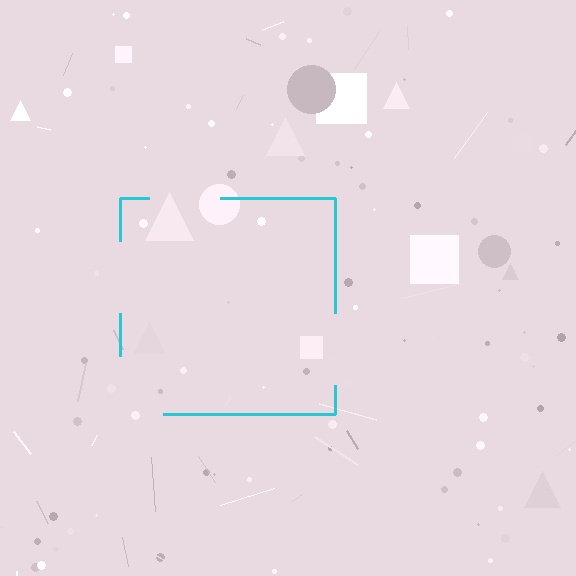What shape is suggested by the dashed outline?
The dashed outline suggests a square.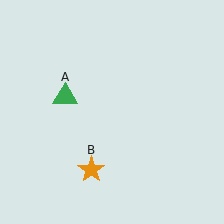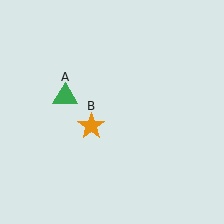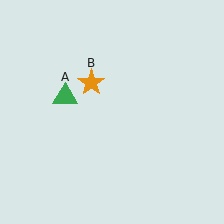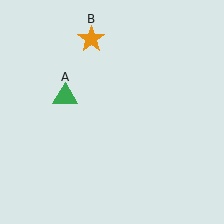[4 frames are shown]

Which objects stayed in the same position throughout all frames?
Green triangle (object A) remained stationary.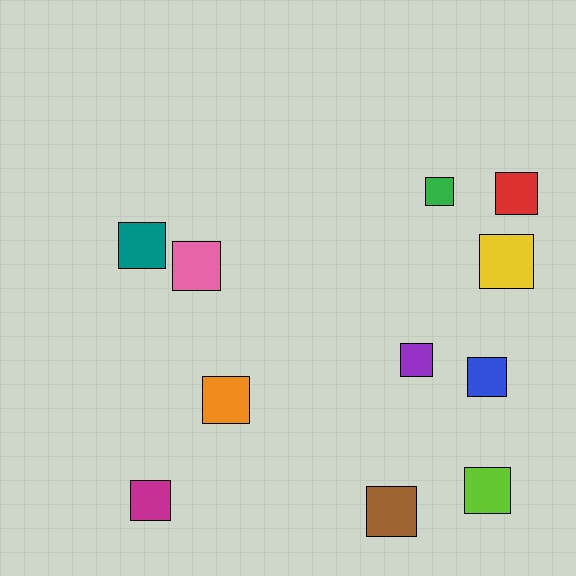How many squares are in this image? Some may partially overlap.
There are 11 squares.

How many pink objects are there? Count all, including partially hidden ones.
There is 1 pink object.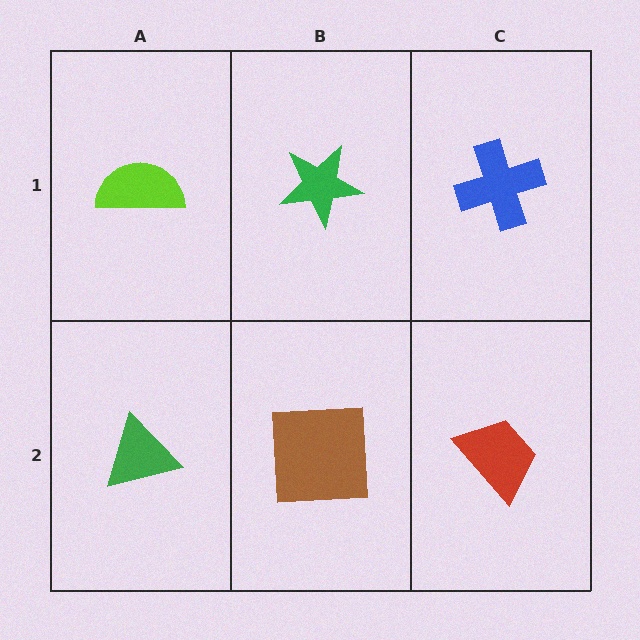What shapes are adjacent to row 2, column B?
A green star (row 1, column B), a green triangle (row 2, column A), a red trapezoid (row 2, column C).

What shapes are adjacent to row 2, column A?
A lime semicircle (row 1, column A), a brown square (row 2, column B).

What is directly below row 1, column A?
A green triangle.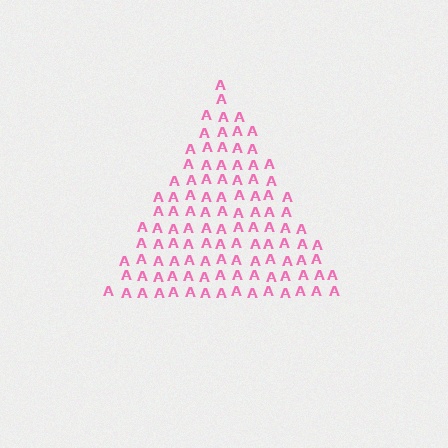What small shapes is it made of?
It is made of small letter A's.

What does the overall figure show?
The overall figure shows a triangle.